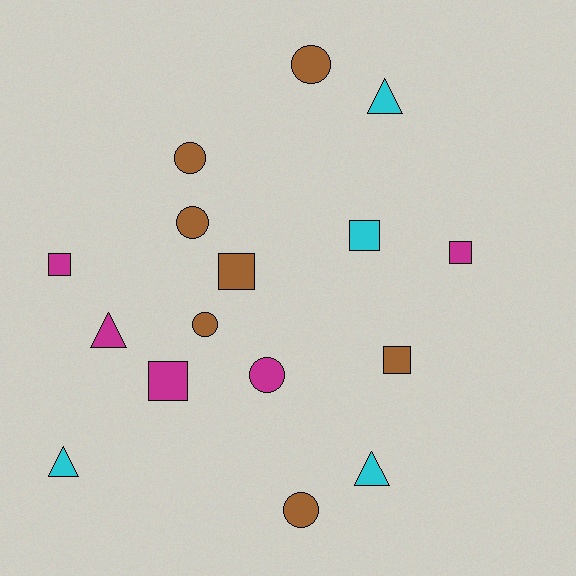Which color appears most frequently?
Brown, with 7 objects.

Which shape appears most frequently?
Square, with 6 objects.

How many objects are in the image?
There are 16 objects.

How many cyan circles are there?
There are no cyan circles.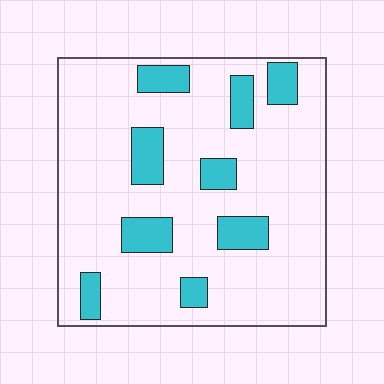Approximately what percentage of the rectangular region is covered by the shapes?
Approximately 15%.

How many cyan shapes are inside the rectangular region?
9.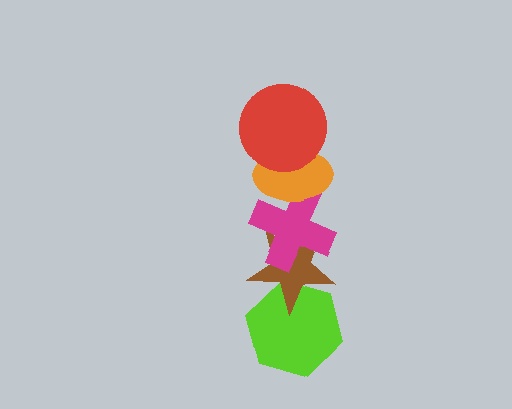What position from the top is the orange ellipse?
The orange ellipse is 2nd from the top.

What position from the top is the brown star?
The brown star is 4th from the top.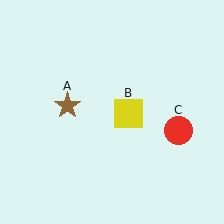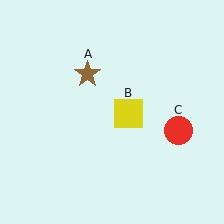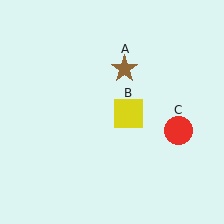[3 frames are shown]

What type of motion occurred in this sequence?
The brown star (object A) rotated clockwise around the center of the scene.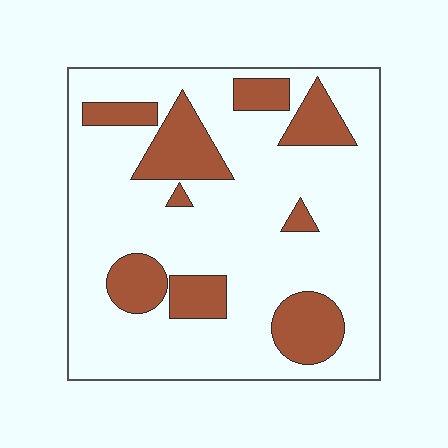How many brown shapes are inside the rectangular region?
9.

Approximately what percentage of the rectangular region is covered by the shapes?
Approximately 25%.